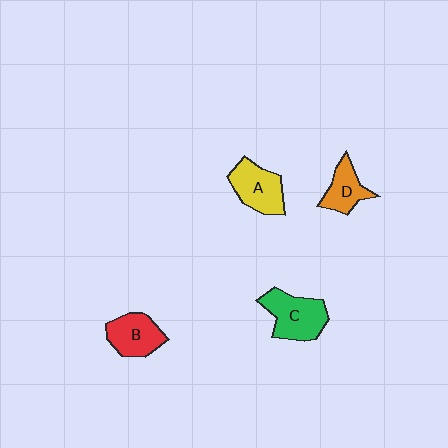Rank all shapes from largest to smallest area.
From largest to smallest: C (green), A (yellow), B (red), D (orange).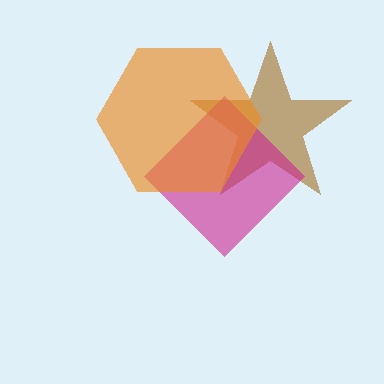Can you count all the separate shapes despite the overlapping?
Yes, there are 3 separate shapes.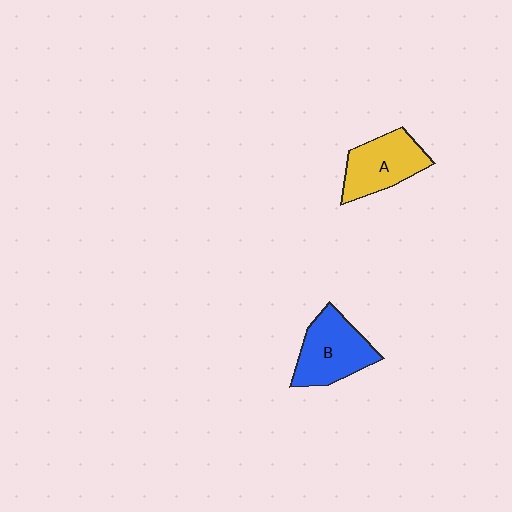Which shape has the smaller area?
Shape A (yellow).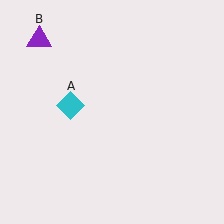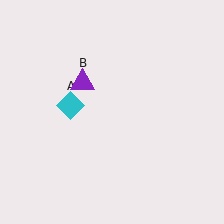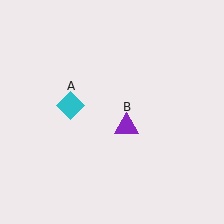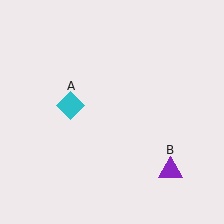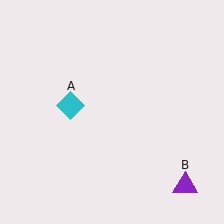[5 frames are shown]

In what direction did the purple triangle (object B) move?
The purple triangle (object B) moved down and to the right.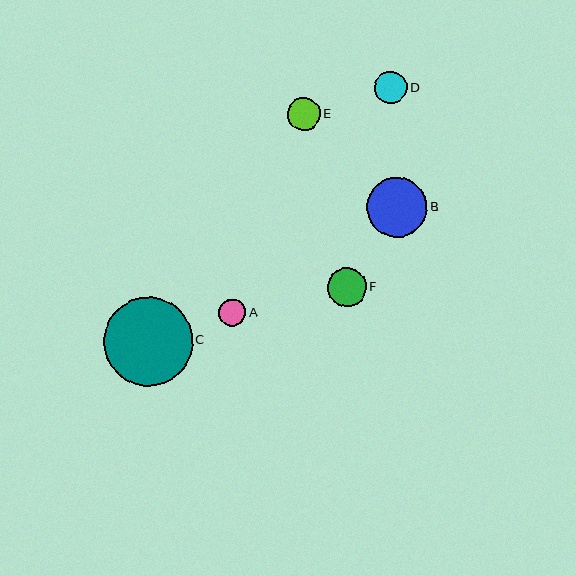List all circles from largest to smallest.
From largest to smallest: C, B, F, D, E, A.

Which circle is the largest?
Circle C is the largest with a size of approximately 89 pixels.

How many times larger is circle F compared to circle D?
Circle F is approximately 1.2 times the size of circle D.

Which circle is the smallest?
Circle A is the smallest with a size of approximately 27 pixels.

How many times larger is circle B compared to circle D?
Circle B is approximately 1.9 times the size of circle D.